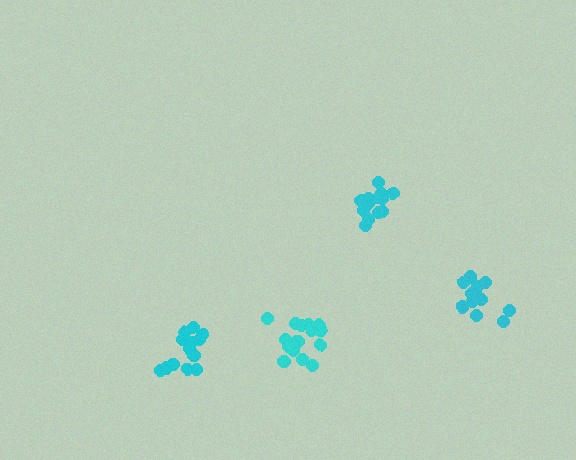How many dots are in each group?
Group 1: 18 dots, Group 2: 12 dots, Group 3: 15 dots, Group 4: 13 dots (58 total).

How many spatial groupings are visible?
There are 4 spatial groupings.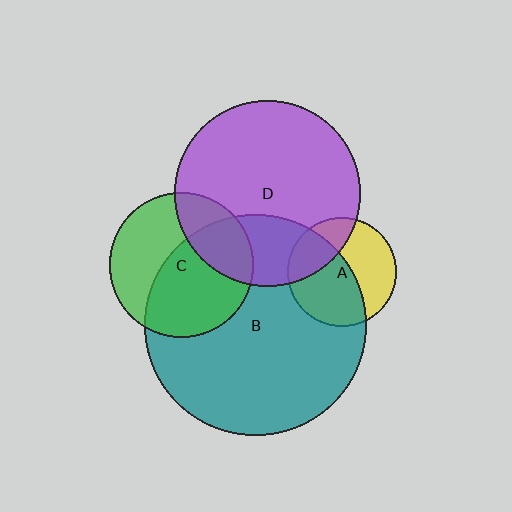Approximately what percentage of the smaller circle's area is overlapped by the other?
Approximately 30%.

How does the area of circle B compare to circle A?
Approximately 4.1 times.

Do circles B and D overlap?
Yes.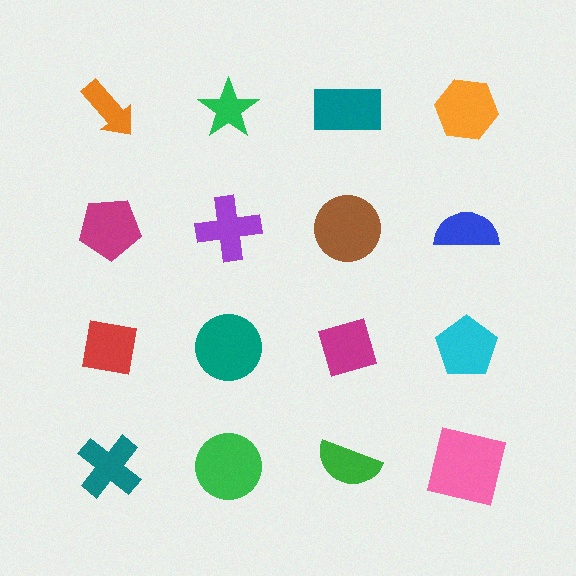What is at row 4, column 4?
A pink square.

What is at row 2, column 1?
A magenta pentagon.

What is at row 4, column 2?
A green circle.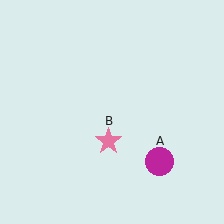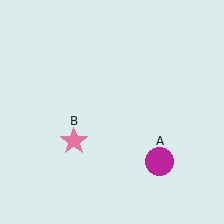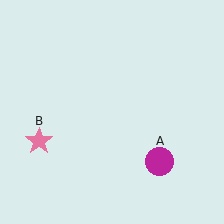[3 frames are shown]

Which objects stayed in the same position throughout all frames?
Magenta circle (object A) remained stationary.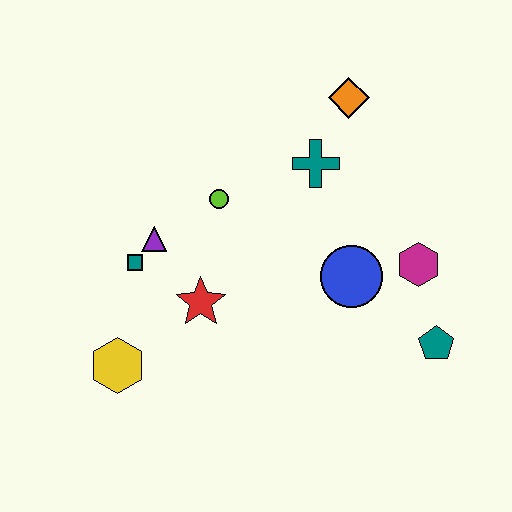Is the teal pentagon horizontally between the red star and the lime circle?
No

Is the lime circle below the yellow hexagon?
No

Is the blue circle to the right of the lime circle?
Yes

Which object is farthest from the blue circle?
The yellow hexagon is farthest from the blue circle.